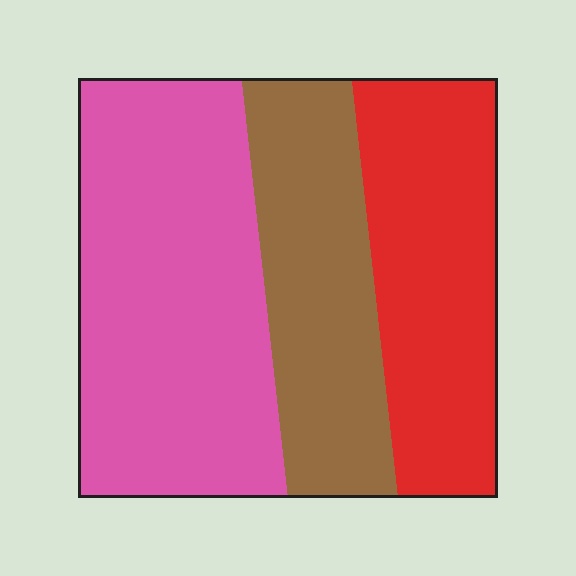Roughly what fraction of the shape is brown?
Brown covers around 25% of the shape.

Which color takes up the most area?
Pink, at roughly 45%.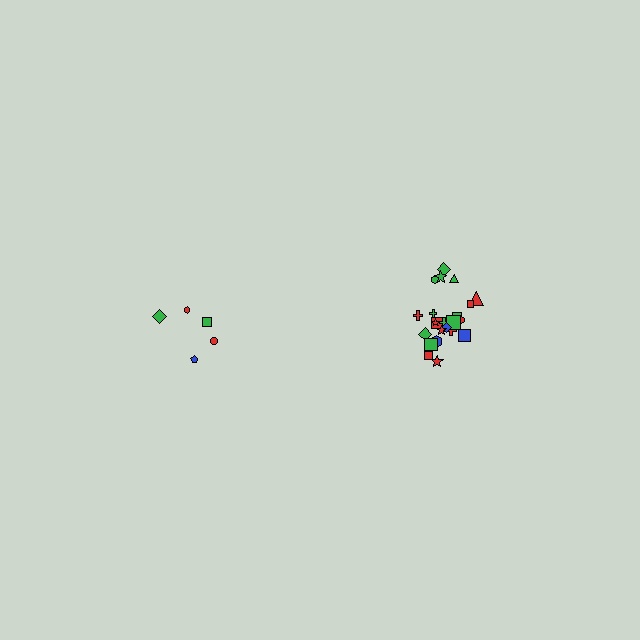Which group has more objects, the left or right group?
The right group.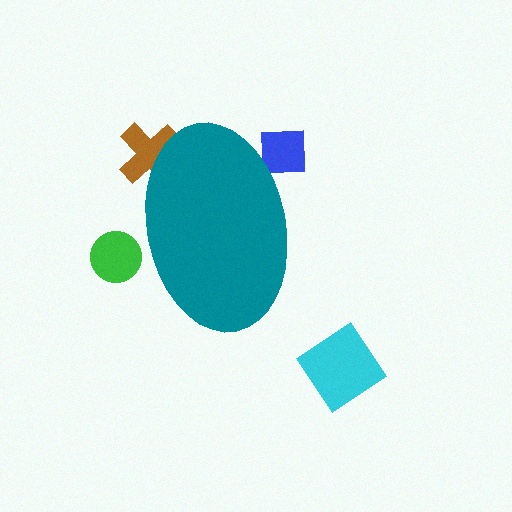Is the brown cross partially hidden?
Yes, the brown cross is partially hidden behind the teal ellipse.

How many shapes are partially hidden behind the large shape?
3 shapes are partially hidden.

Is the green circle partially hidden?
Yes, the green circle is partially hidden behind the teal ellipse.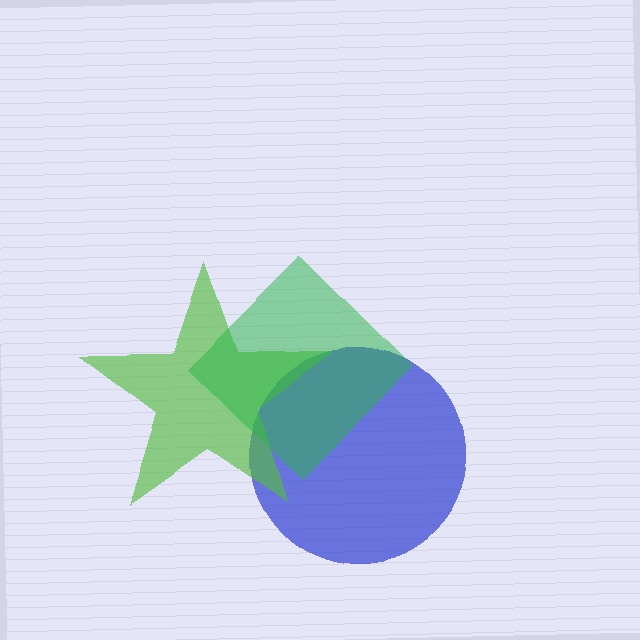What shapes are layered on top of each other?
The layered shapes are: a blue circle, a lime star, a green diamond.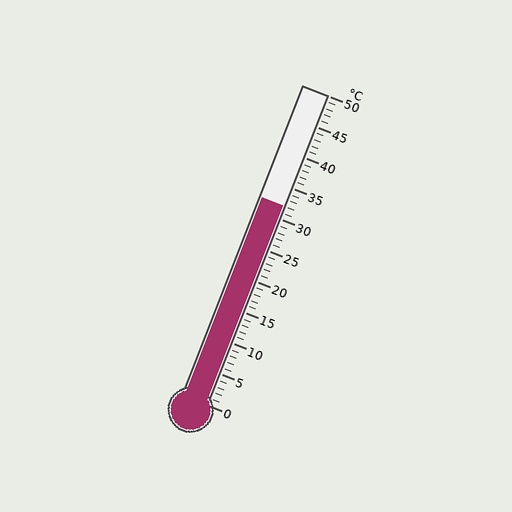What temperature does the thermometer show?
The thermometer shows approximately 32°C.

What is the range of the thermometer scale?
The thermometer scale ranges from 0°C to 50°C.